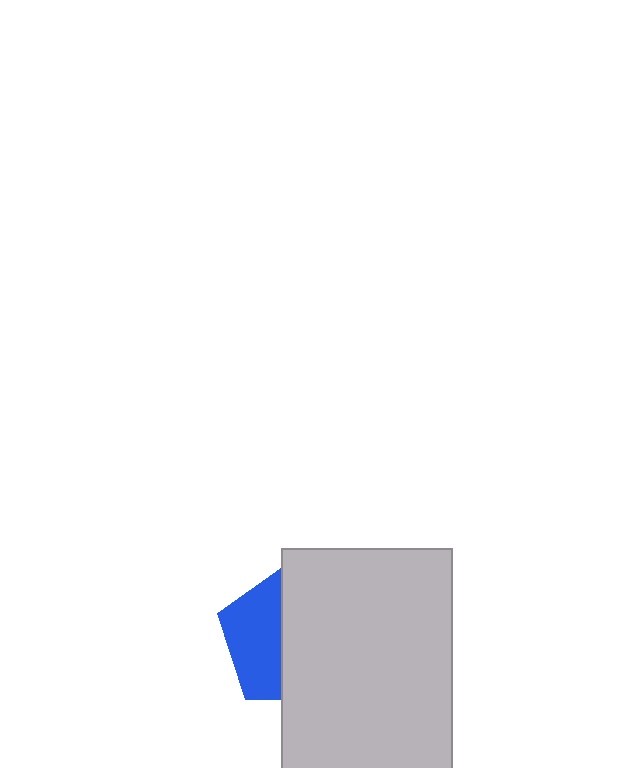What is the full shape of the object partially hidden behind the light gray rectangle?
The partially hidden object is a blue pentagon.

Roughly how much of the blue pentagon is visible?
A small part of it is visible (roughly 42%).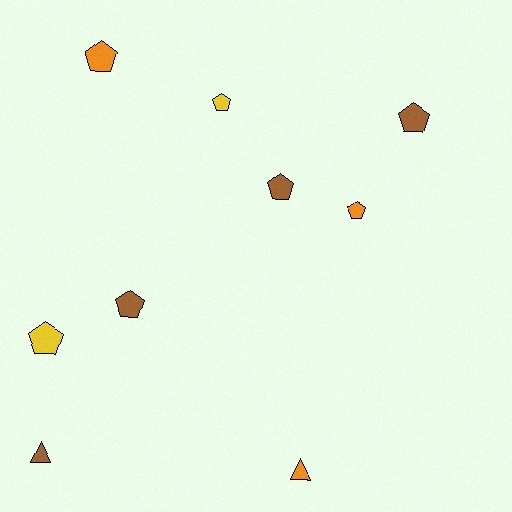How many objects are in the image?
There are 9 objects.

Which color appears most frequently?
Brown, with 4 objects.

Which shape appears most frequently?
Pentagon, with 7 objects.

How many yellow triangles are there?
There are no yellow triangles.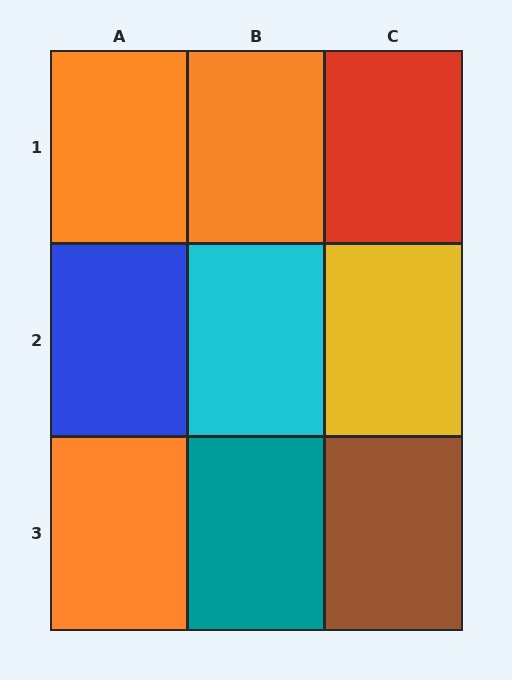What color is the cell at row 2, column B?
Cyan.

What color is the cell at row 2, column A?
Blue.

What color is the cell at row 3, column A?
Orange.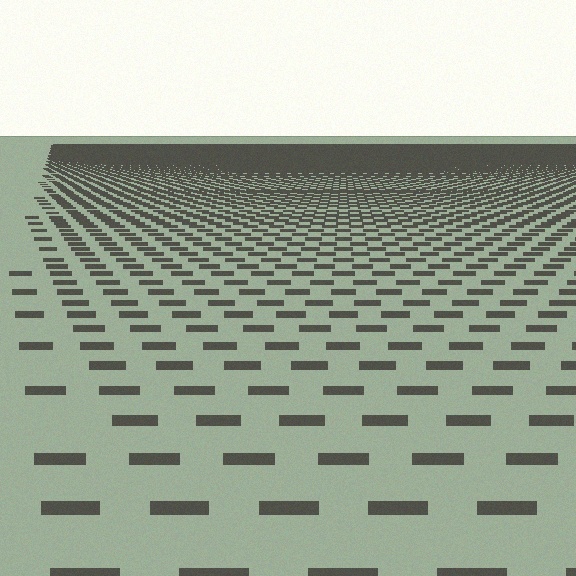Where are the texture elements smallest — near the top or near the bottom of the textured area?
Near the top.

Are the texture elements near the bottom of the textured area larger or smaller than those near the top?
Larger. Near the bottom, elements are closer to the viewer and appear at a bigger on-screen size.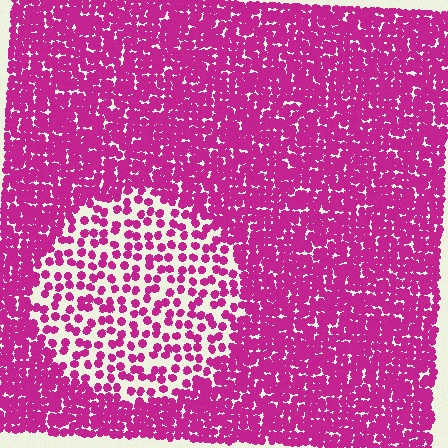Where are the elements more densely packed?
The elements are more densely packed outside the circle boundary.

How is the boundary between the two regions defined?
The boundary is defined by a change in element density (approximately 2.4x ratio). All elements are the same color, size, and shape.